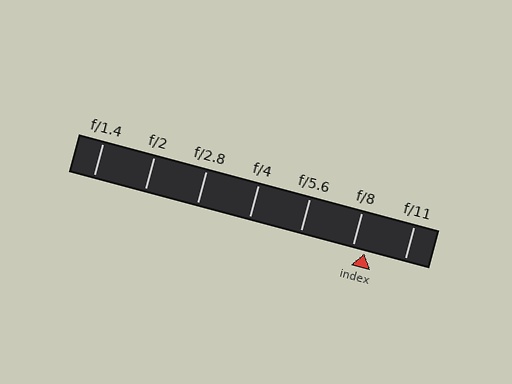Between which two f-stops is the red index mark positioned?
The index mark is between f/8 and f/11.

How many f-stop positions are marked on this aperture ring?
There are 7 f-stop positions marked.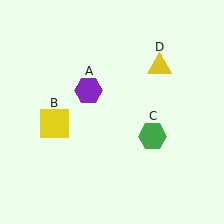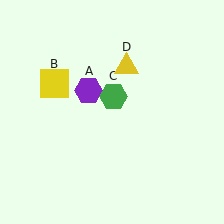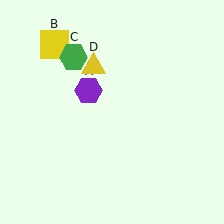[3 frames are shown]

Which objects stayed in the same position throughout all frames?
Purple hexagon (object A) remained stationary.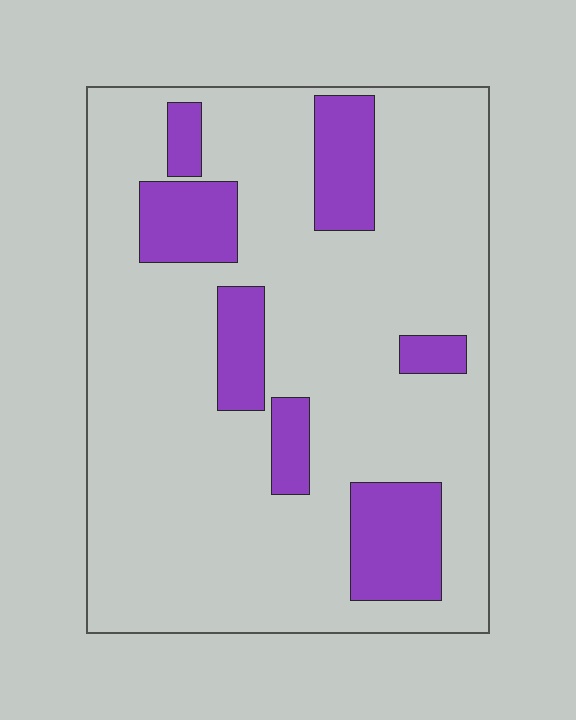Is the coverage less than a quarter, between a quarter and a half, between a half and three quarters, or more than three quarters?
Less than a quarter.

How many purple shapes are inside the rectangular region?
7.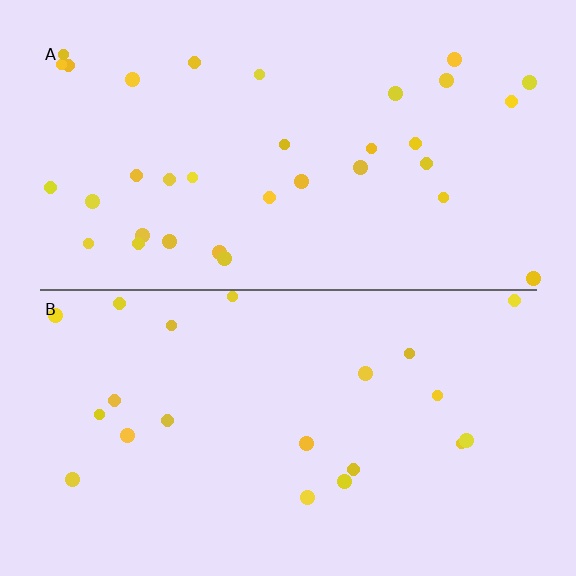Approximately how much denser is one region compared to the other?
Approximately 1.6× — region A over region B.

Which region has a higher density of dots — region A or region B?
A (the top).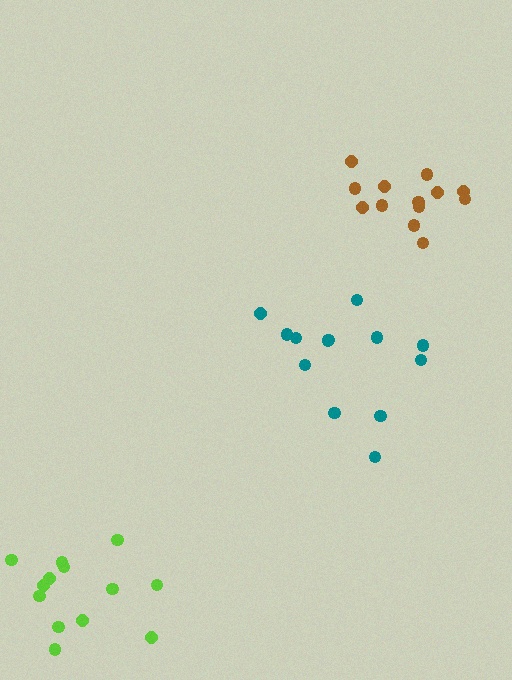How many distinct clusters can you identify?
There are 3 distinct clusters.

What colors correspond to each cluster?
The clusters are colored: teal, lime, brown.